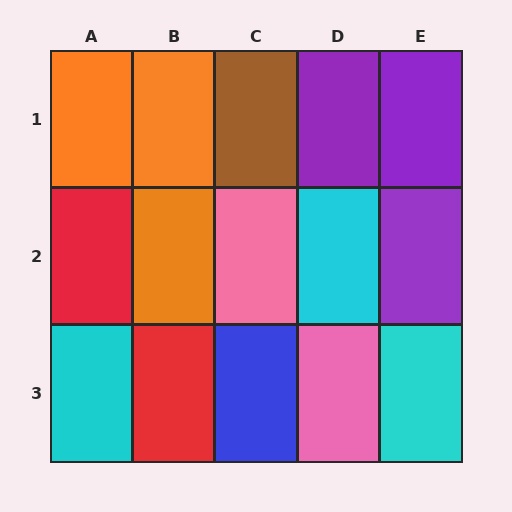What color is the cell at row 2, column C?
Pink.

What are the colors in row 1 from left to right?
Orange, orange, brown, purple, purple.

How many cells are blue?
1 cell is blue.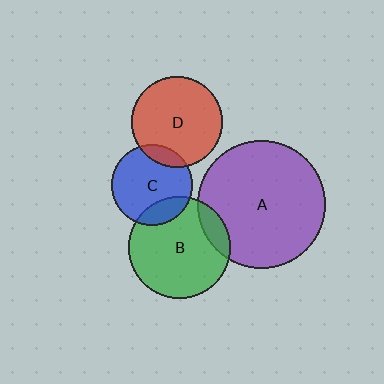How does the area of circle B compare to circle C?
Approximately 1.6 times.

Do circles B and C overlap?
Yes.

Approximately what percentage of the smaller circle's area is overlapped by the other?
Approximately 20%.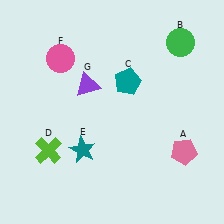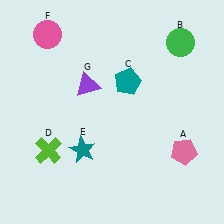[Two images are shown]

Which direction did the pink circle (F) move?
The pink circle (F) moved up.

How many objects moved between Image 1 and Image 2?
1 object moved between the two images.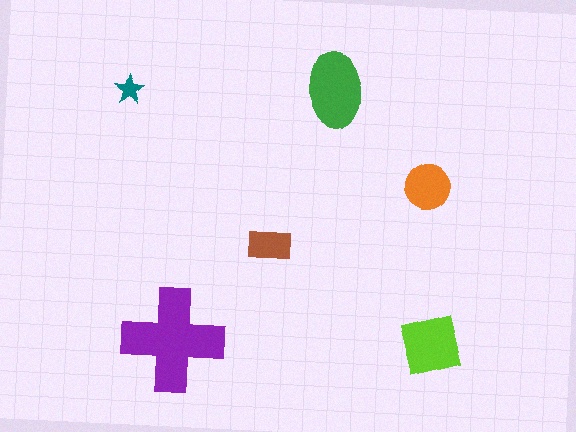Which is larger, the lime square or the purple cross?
The purple cross.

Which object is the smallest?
The teal star.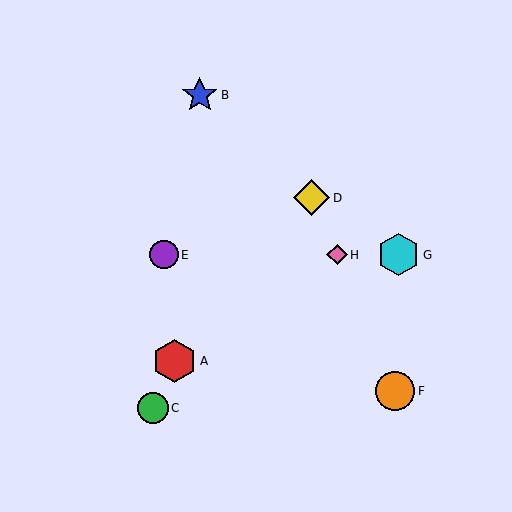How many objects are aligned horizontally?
3 objects (E, G, H) are aligned horizontally.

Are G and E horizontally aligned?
Yes, both are at y≈255.